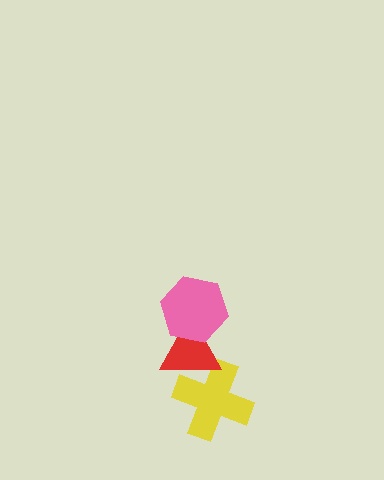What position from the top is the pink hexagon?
The pink hexagon is 1st from the top.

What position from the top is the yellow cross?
The yellow cross is 3rd from the top.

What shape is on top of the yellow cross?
The red triangle is on top of the yellow cross.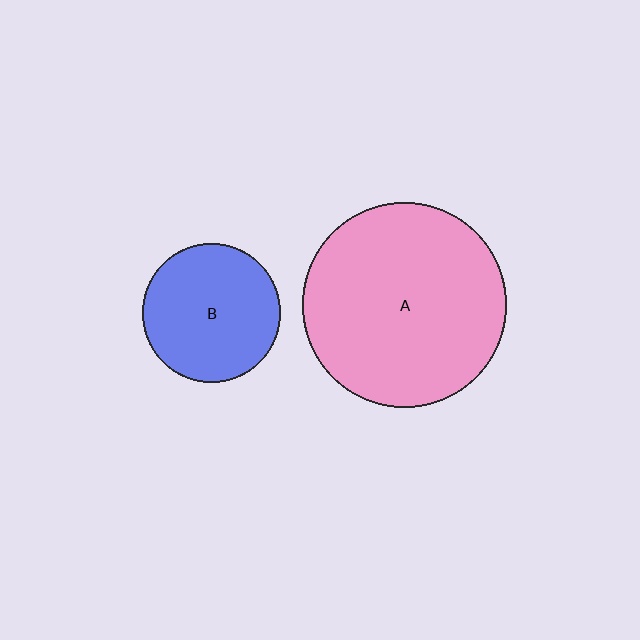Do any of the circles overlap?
No, none of the circles overlap.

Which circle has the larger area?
Circle A (pink).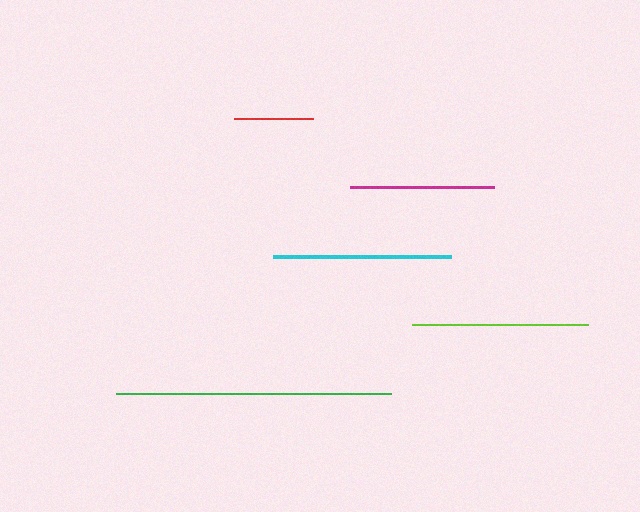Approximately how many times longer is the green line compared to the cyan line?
The green line is approximately 1.6 times the length of the cyan line.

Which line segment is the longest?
The green line is the longest at approximately 275 pixels.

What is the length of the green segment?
The green segment is approximately 275 pixels long.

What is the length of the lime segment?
The lime segment is approximately 176 pixels long.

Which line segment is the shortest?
The red line is the shortest at approximately 79 pixels.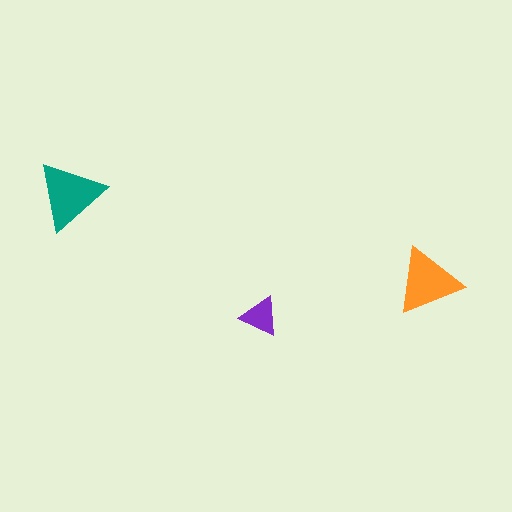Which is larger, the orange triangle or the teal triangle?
The teal one.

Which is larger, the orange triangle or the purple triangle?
The orange one.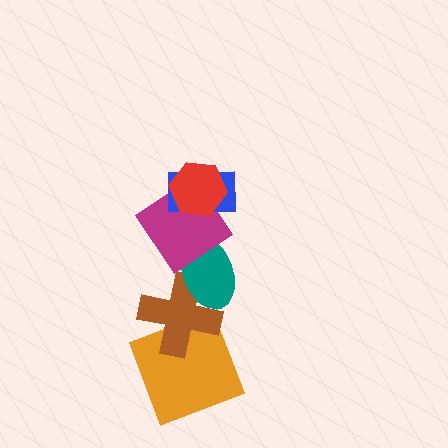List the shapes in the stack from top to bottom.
From top to bottom: the red hexagon, the blue rectangle, the magenta diamond, the teal ellipse, the brown cross, the orange square.